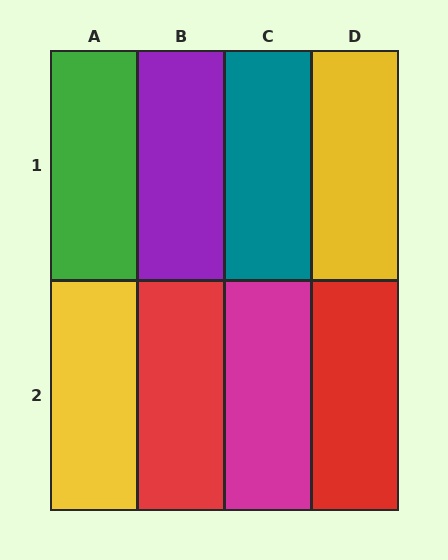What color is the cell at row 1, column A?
Green.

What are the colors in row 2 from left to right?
Yellow, red, magenta, red.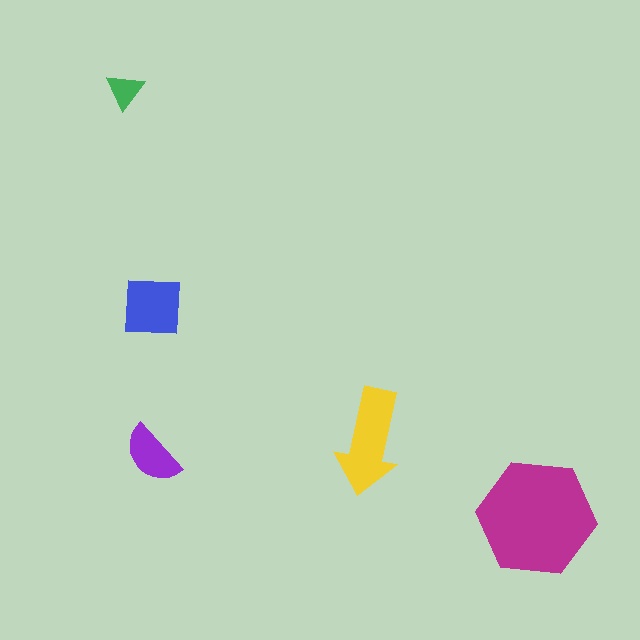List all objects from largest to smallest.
The magenta hexagon, the yellow arrow, the blue square, the purple semicircle, the green triangle.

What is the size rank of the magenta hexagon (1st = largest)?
1st.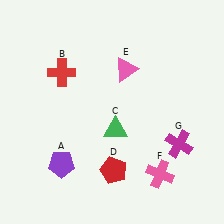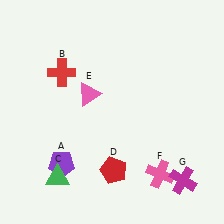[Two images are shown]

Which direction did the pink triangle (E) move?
The pink triangle (E) moved left.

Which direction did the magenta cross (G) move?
The magenta cross (G) moved down.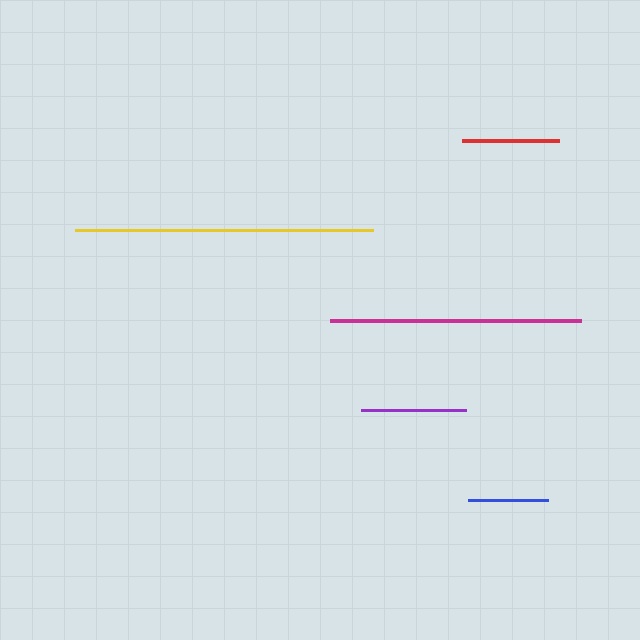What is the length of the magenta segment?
The magenta segment is approximately 251 pixels long.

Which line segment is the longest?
The yellow line is the longest at approximately 298 pixels.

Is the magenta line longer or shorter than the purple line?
The magenta line is longer than the purple line.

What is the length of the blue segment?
The blue segment is approximately 80 pixels long.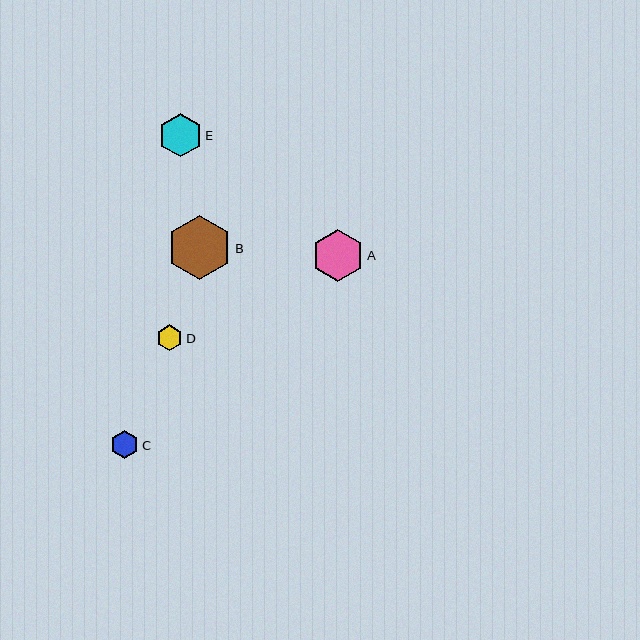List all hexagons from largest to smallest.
From largest to smallest: B, A, E, C, D.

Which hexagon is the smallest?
Hexagon D is the smallest with a size of approximately 26 pixels.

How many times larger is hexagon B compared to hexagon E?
Hexagon B is approximately 1.5 times the size of hexagon E.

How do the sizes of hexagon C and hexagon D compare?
Hexagon C and hexagon D are approximately the same size.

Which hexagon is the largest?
Hexagon B is the largest with a size of approximately 64 pixels.